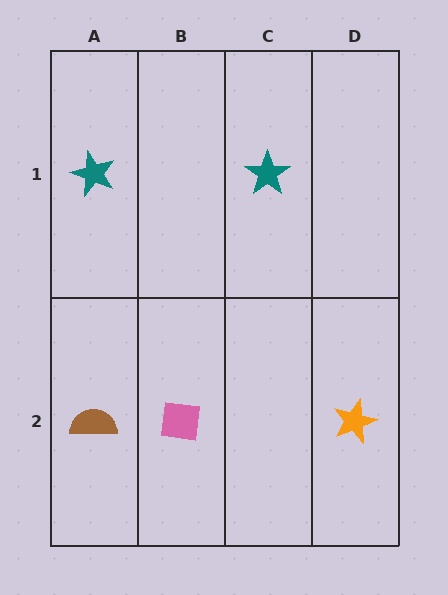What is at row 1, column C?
A teal star.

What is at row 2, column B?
A pink square.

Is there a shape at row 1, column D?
No, that cell is empty.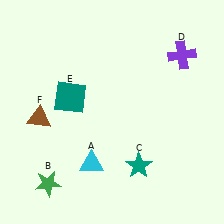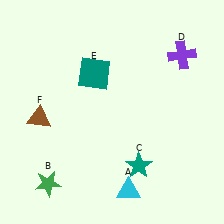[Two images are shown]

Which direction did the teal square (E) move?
The teal square (E) moved right.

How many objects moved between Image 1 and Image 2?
2 objects moved between the two images.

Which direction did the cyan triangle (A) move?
The cyan triangle (A) moved right.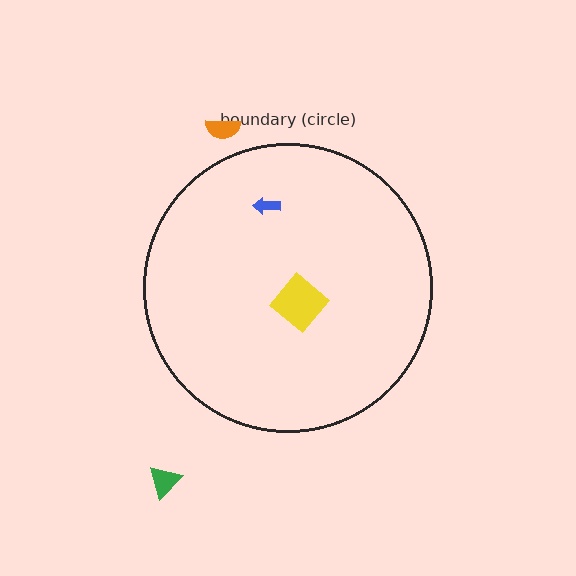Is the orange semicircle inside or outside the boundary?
Outside.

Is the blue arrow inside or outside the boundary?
Inside.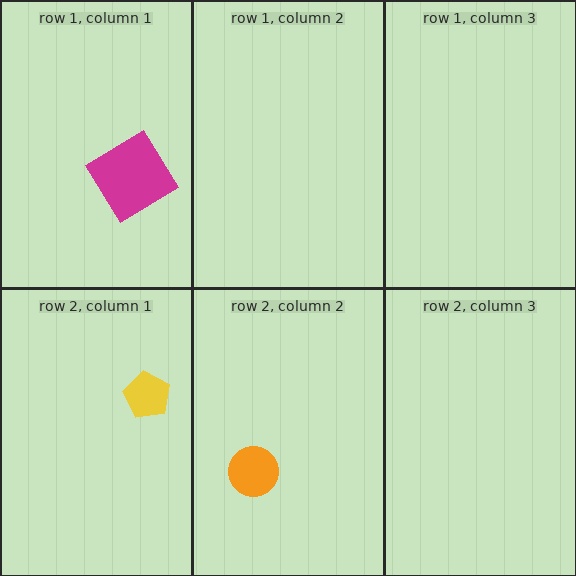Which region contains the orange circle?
The row 2, column 2 region.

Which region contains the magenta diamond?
The row 1, column 1 region.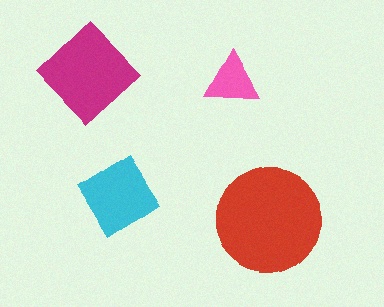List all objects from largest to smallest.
The red circle, the magenta diamond, the cyan diamond, the pink triangle.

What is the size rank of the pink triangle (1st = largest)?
4th.